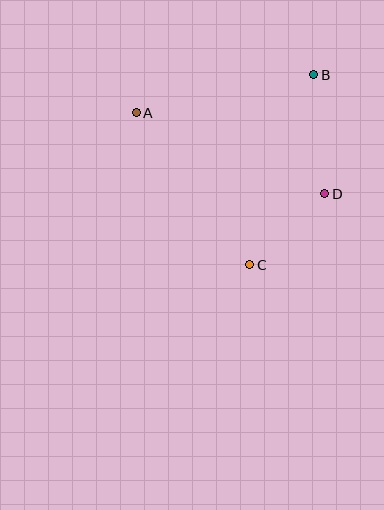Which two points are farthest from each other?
Points A and D are farthest from each other.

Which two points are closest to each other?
Points C and D are closest to each other.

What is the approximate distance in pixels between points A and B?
The distance between A and B is approximately 182 pixels.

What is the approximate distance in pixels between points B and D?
The distance between B and D is approximately 119 pixels.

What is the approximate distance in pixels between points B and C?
The distance between B and C is approximately 201 pixels.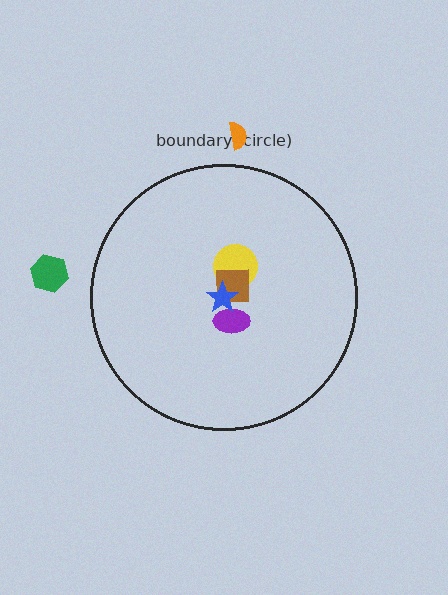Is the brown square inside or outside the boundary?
Inside.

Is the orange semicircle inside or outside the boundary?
Outside.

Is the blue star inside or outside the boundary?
Inside.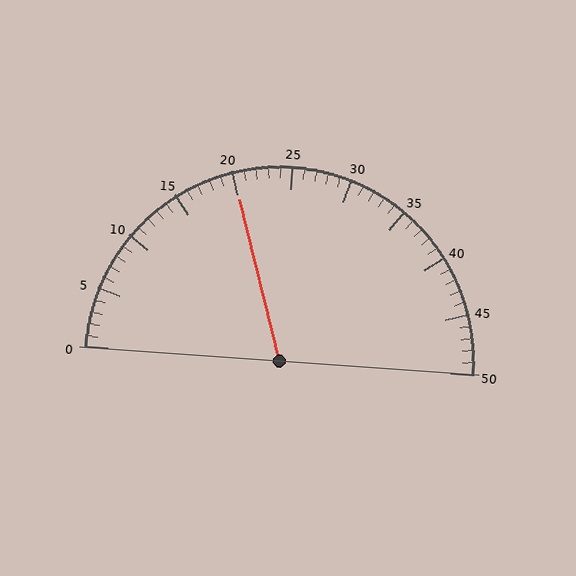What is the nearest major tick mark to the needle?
The nearest major tick mark is 20.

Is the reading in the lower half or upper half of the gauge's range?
The reading is in the lower half of the range (0 to 50).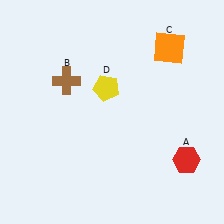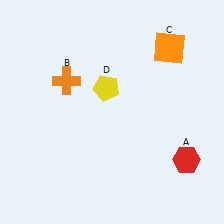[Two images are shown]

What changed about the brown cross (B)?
In Image 1, B is brown. In Image 2, it changed to orange.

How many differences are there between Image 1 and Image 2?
There is 1 difference between the two images.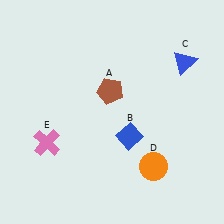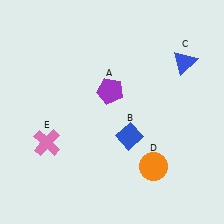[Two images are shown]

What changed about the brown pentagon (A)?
In Image 1, A is brown. In Image 2, it changed to purple.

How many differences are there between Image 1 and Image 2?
There is 1 difference between the two images.